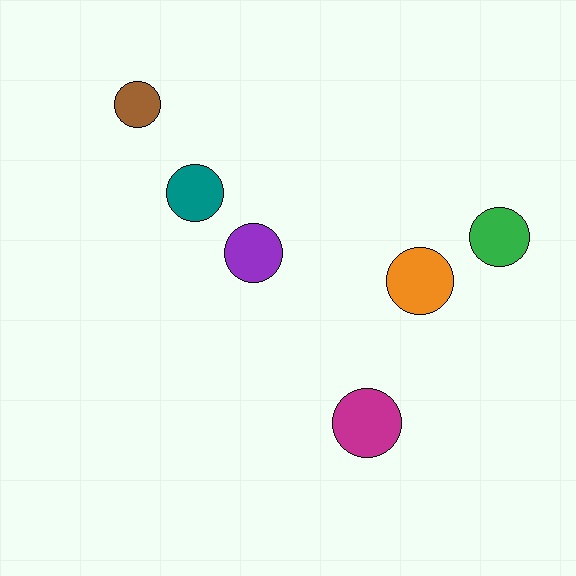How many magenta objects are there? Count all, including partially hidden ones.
There is 1 magenta object.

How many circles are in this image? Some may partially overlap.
There are 6 circles.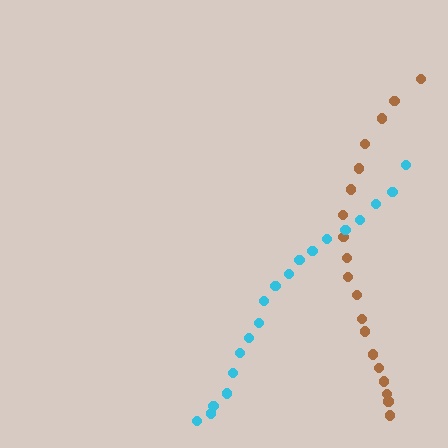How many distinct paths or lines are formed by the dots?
There are 2 distinct paths.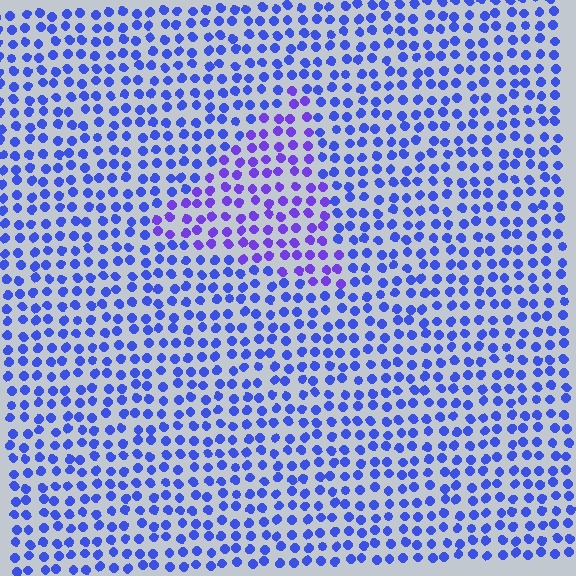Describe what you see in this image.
The image is filled with small blue elements in a uniform arrangement. A triangle-shaped region is visible where the elements are tinted to a slightly different hue, forming a subtle color boundary.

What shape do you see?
I see a triangle.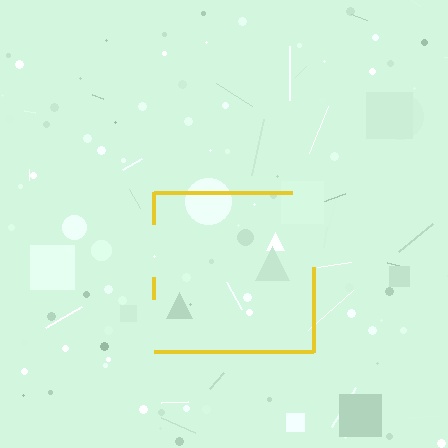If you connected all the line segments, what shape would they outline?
They would outline a square.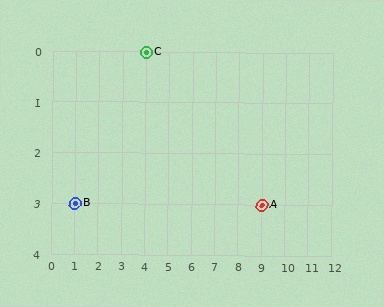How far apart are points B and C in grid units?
Points B and C are 3 columns and 3 rows apart (about 4.2 grid units diagonally).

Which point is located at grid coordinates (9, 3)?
Point A is at (9, 3).